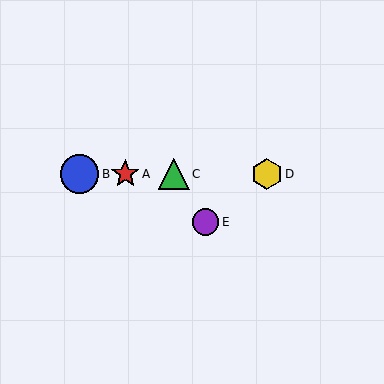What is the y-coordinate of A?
Object A is at y≈174.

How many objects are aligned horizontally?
4 objects (A, B, C, D) are aligned horizontally.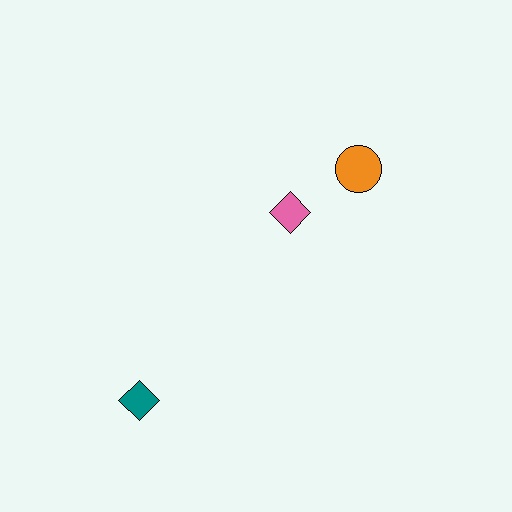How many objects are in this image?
There are 3 objects.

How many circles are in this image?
There is 1 circle.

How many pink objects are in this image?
There is 1 pink object.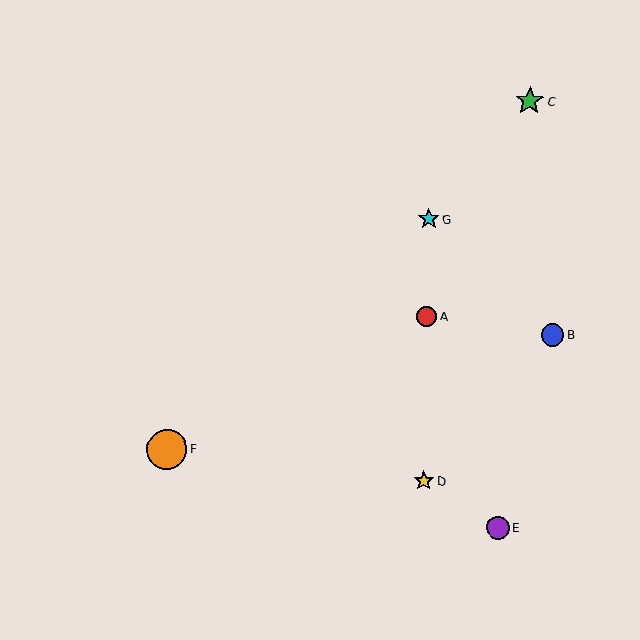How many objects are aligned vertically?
3 objects (A, D, G) are aligned vertically.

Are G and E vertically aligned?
No, G is at x≈429 and E is at x≈497.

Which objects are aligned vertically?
Objects A, D, G are aligned vertically.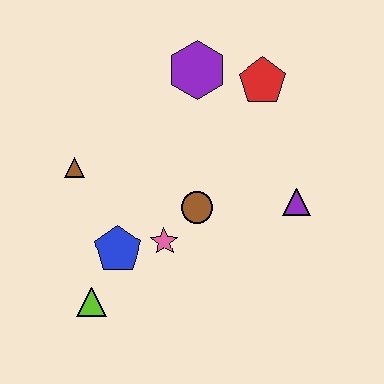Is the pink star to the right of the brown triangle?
Yes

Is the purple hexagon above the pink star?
Yes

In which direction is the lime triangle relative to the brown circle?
The lime triangle is to the left of the brown circle.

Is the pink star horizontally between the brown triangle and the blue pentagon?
No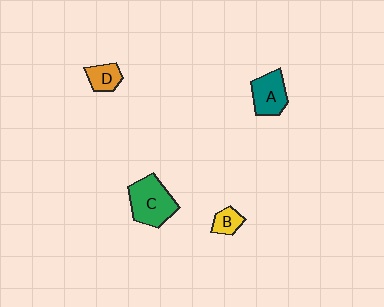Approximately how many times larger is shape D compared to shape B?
Approximately 1.3 times.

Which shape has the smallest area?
Shape B (yellow).